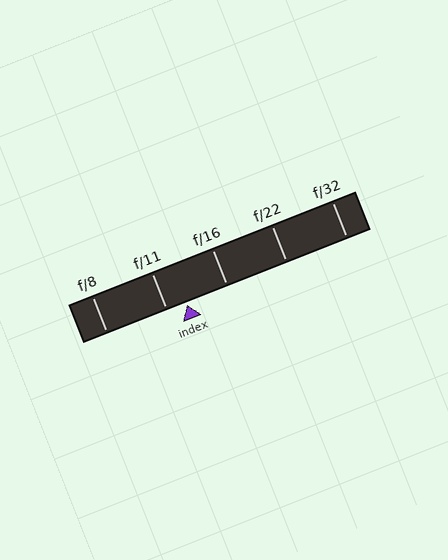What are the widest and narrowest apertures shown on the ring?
The widest aperture shown is f/8 and the narrowest is f/32.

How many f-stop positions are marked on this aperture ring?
There are 5 f-stop positions marked.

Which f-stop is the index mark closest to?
The index mark is closest to f/11.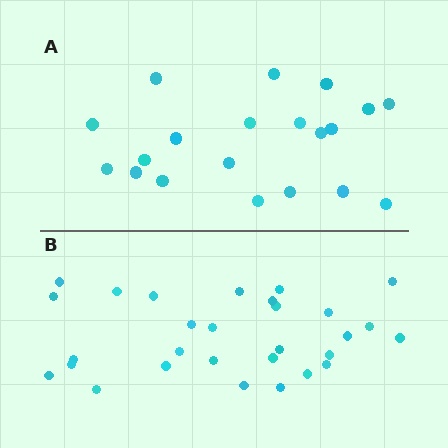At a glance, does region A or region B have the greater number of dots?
Region B (the bottom region) has more dots.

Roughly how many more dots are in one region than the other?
Region B has roughly 8 or so more dots than region A.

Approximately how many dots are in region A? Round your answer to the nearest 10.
About 20 dots.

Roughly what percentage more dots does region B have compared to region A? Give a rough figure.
About 45% more.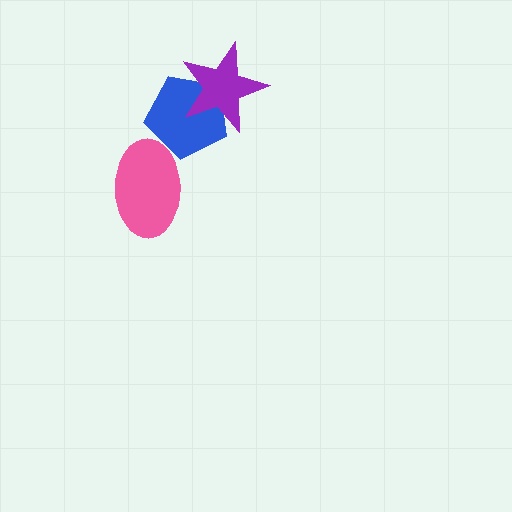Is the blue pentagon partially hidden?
Yes, it is partially covered by another shape.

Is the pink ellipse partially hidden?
No, no other shape covers it.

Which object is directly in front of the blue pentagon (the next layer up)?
The purple star is directly in front of the blue pentagon.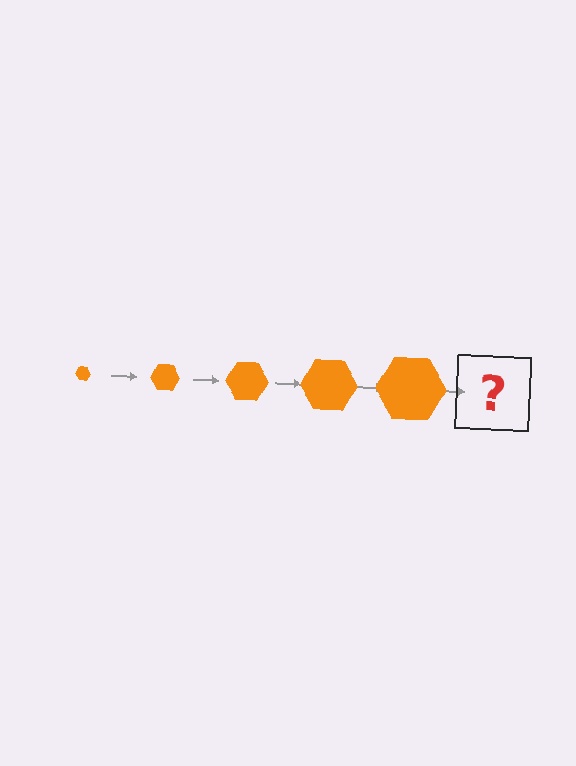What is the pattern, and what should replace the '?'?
The pattern is that the hexagon gets progressively larger each step. The '?' should be an orange hexagon, larger than the previous one.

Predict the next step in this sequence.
The next step is an orange hexagon, larger than the previous one.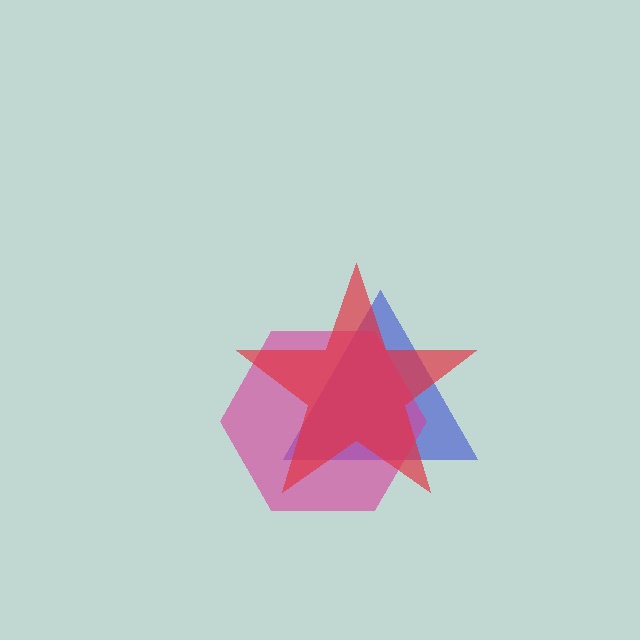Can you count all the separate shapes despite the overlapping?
Yes, there are 3 separate shapes.